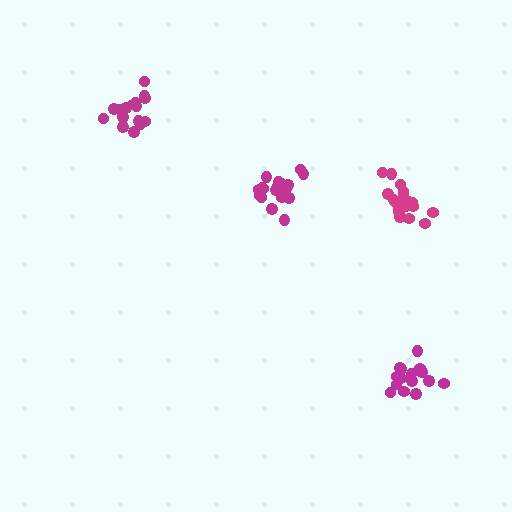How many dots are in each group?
Group 1: 18 dots, Group 2: 19 dots, Group 3: 15 dots, Group 4: 16 dots (68 total).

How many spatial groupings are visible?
There are 4 spatial groupings.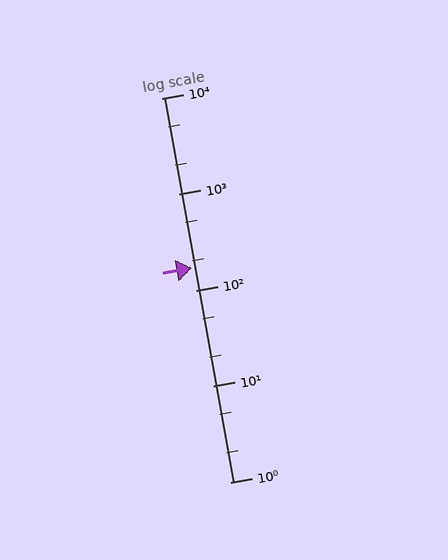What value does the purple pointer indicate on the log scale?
The pointer indicates approximately 170.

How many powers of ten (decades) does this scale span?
The scale spans 4 decades, from 1 to 10000.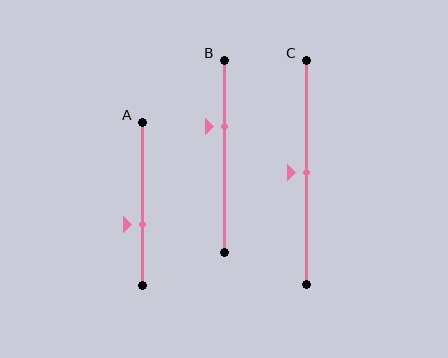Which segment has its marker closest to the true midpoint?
Segment C has its marker closest to the true midpoint.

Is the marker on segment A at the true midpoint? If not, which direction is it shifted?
No, the marker on segment A is shifted downward by about 13% of the segment length.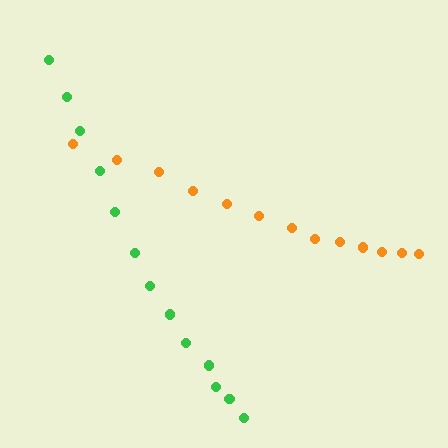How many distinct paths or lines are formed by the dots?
There are 2 distinct paths.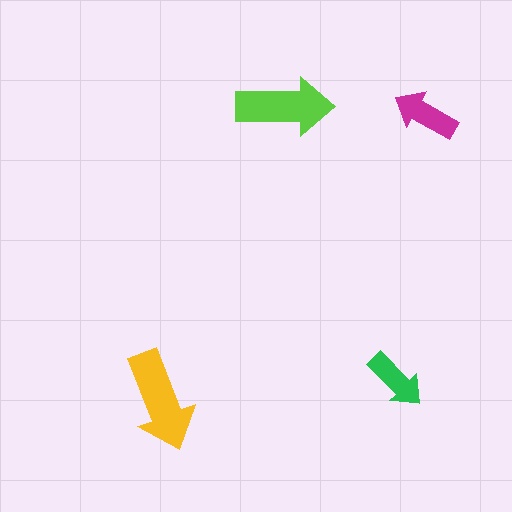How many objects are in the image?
There are 4 objects in the image.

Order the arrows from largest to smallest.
the yellow one, the lime one, the magenta one, the green one.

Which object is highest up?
The lime arrow is topmost.